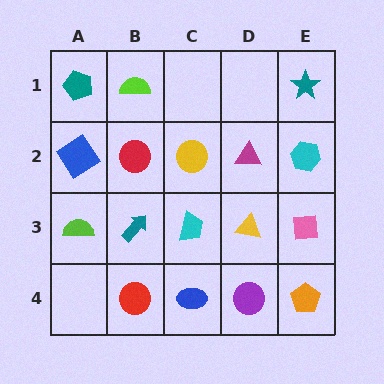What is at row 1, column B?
A lime semicircle.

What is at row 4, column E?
An orange pentagon.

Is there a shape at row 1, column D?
No, that cell is empty.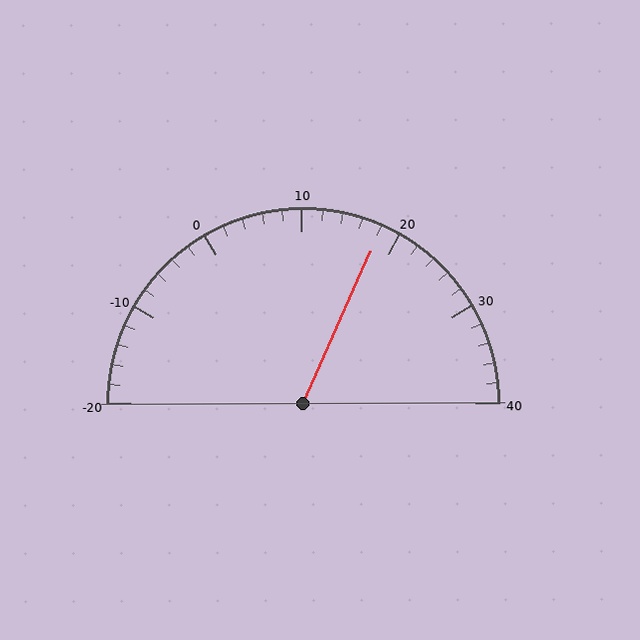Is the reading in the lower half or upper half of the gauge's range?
The reading is in the upper half of the range (-20 to 40).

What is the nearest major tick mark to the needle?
The nearest major tick mark is 20.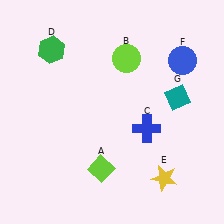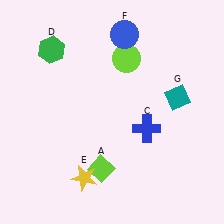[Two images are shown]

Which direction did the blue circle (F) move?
The blue circle (F) moved left.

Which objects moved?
The objects that moved are: the yellow star (E), the blue circle (F).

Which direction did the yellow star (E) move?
The yellow star (E) moved left.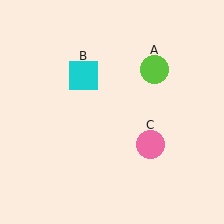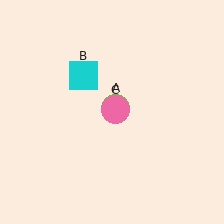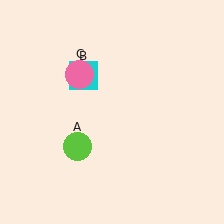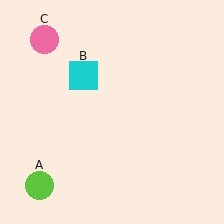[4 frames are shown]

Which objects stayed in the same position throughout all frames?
Cyan square (object B) remained stationary.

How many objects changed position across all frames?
2 objects changed position: lime circle (object A), pink circle (object C).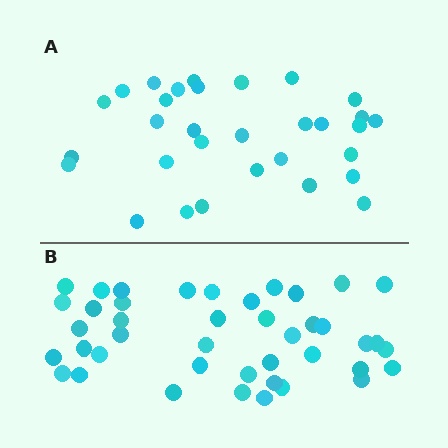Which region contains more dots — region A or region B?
Region B (the bottom region) has more dots.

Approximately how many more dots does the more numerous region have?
Region B has roughly 12 or so more dots than region A.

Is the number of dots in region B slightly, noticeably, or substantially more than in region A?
Region B has noticeably more, but not dramatically so. The ratio is roughly 1.4 to 1.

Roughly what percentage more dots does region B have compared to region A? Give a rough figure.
About 35% more.